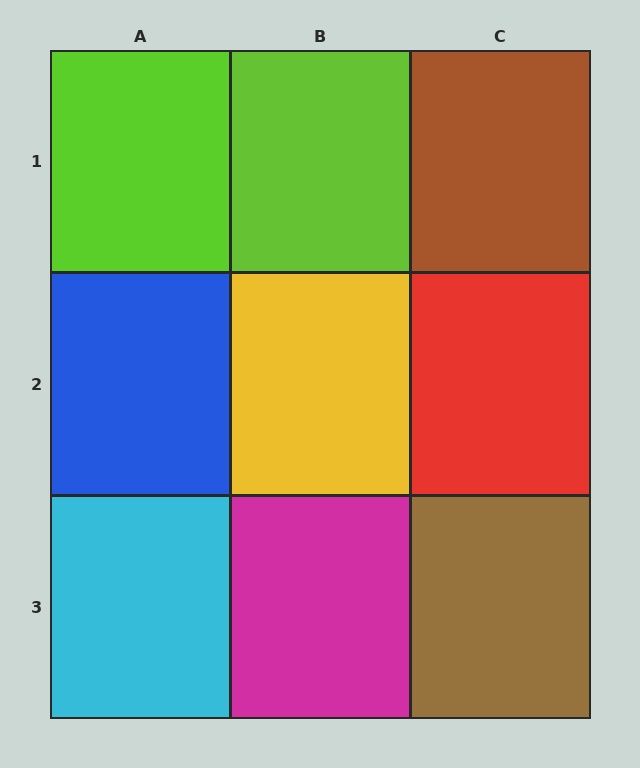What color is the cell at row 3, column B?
Magenta.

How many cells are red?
1 cell is red.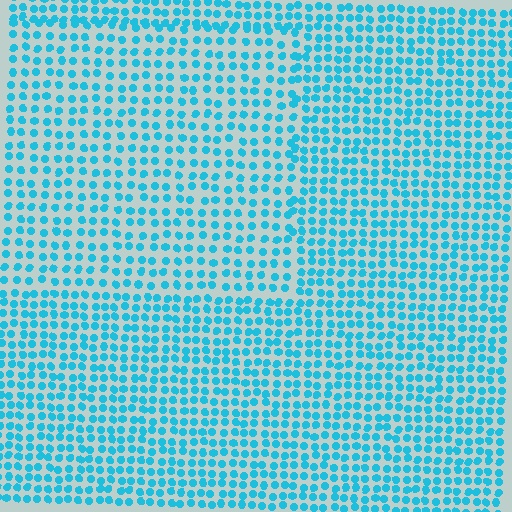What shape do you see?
I see a rectangle.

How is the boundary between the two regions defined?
The boundary is defined by a change in element density (approximately 1.4x ratio). All elements are the same color, size, and shape.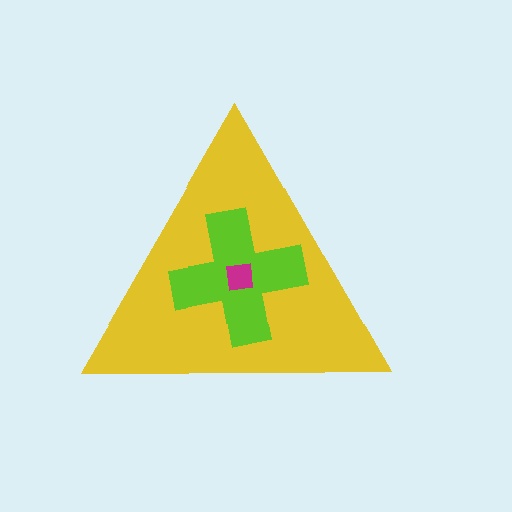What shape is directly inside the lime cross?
The magenta square.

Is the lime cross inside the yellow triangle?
Yes.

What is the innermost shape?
The magenta square.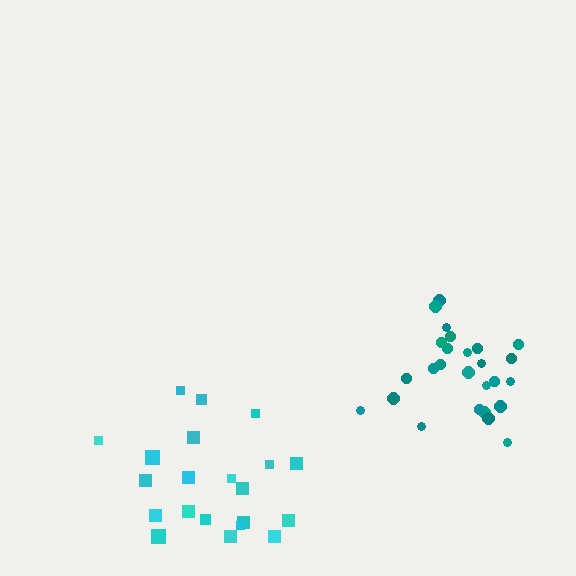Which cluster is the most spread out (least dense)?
Cyan.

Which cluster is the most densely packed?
Teal.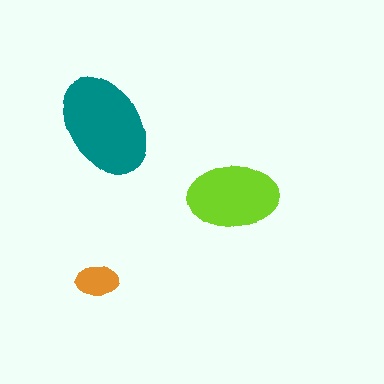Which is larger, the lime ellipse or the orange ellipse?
The lime one.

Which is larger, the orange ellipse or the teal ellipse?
The teal one.